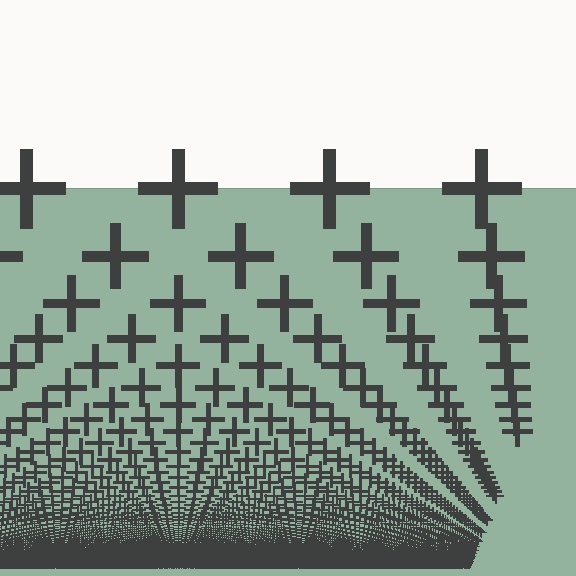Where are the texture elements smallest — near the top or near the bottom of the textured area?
Near the bottom.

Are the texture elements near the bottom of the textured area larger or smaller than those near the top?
Smaller. The gradient is inverted — elements near the bottom are smaller and denser.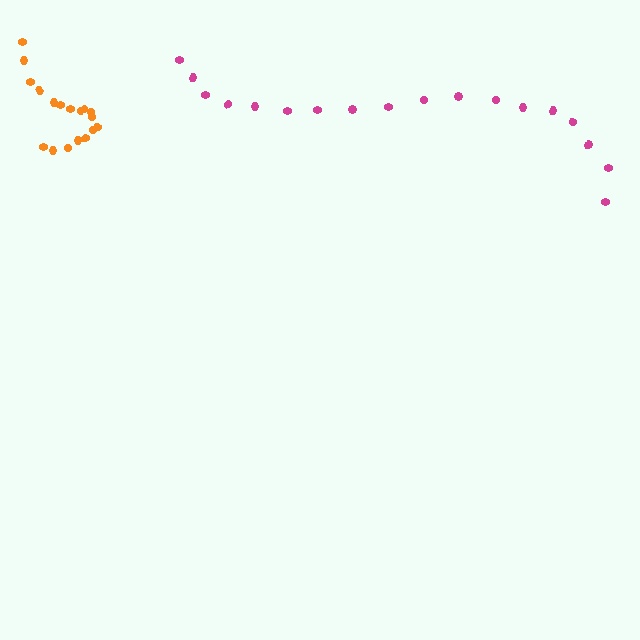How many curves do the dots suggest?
There are 2 distinct paths.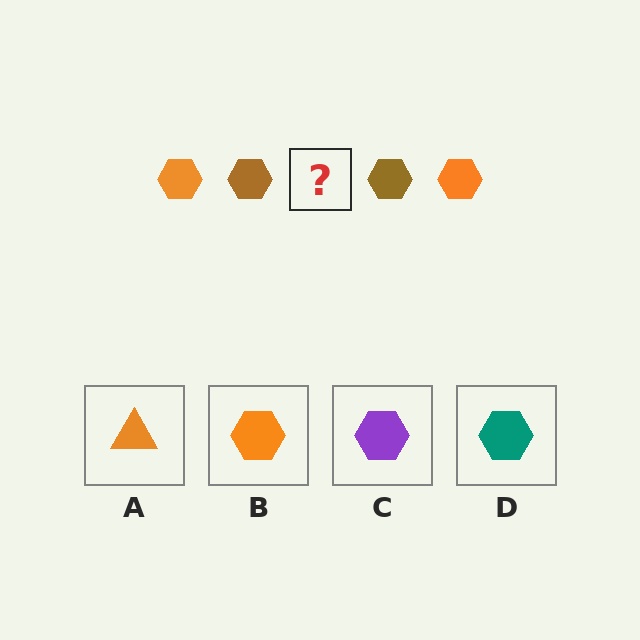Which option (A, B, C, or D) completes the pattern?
B.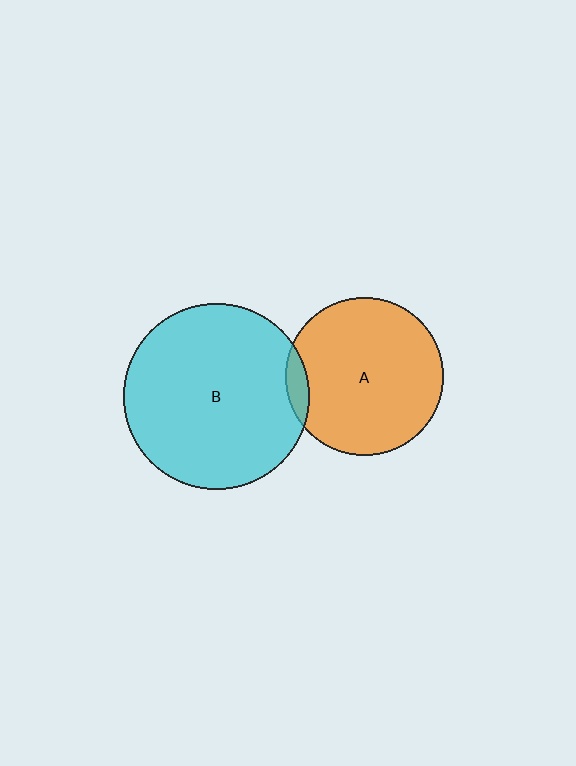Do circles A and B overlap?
Yes.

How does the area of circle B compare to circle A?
Approximately 1.4 times.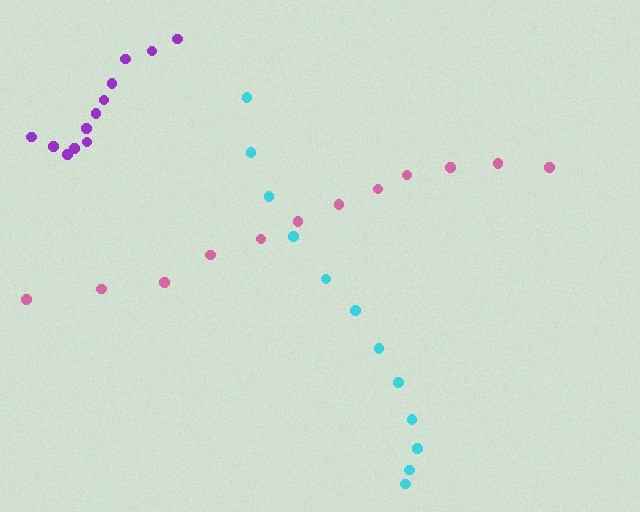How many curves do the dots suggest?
There are 3 distinct paths.